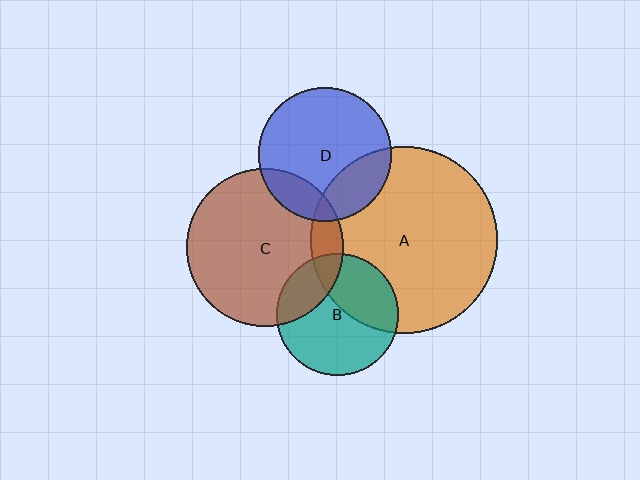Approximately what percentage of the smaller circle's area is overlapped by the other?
Approximately 25%.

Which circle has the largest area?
Circle A (orange).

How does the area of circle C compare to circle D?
Approximately 1.4 times.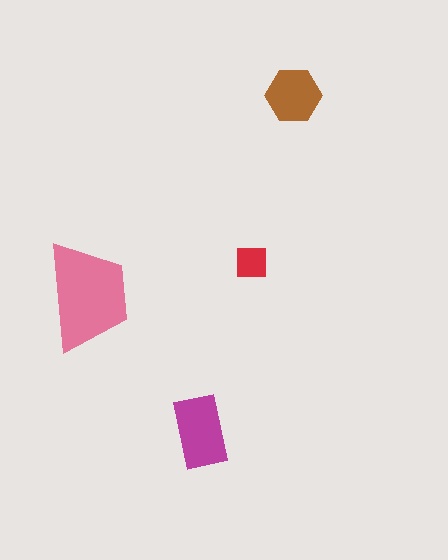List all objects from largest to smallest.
The pink trapezoid, the magenta rectangle, the brown hexagon, the red square.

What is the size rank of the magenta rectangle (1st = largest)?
2nd.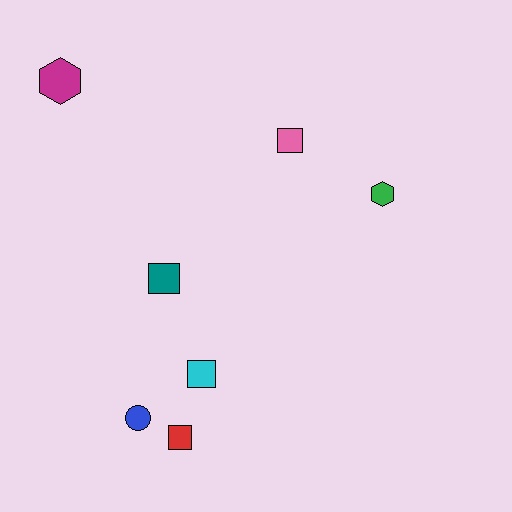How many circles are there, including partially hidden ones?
There is 1 circle.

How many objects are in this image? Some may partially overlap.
There are 7 objects.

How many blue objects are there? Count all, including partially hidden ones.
There is 1 blue object.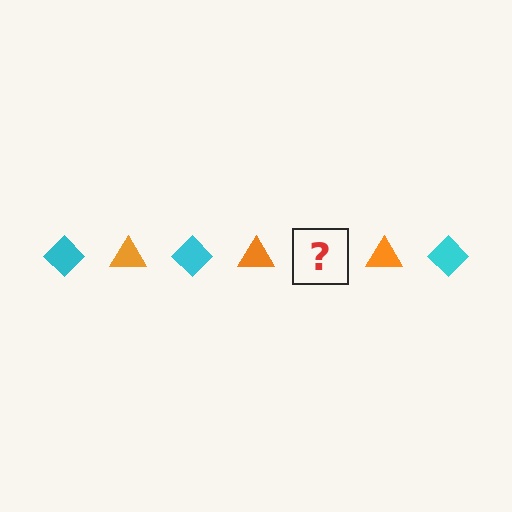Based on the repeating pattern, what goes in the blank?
The blank should be a cyan diamond.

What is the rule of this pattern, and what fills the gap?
The rule is that the pattern alternates between cyan diamond and orange triangle. The gap should be filled with a cyan diamond.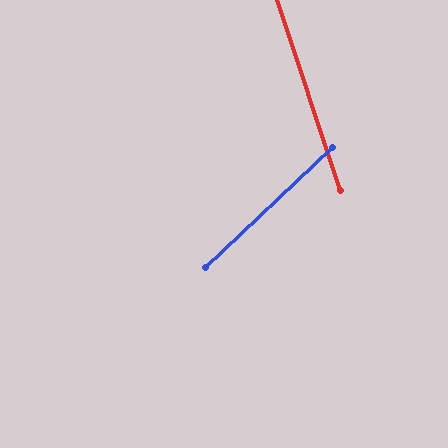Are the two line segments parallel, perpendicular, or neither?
Neither parallel nor perpendicular — they differ by about 65°.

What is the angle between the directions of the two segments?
Approximately 65 degrees.